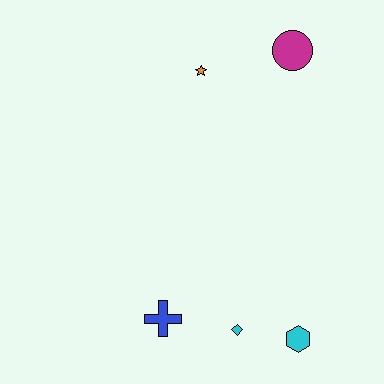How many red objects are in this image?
There are no red objects.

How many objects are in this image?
There are 5 objects.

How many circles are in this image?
There is 1 circle.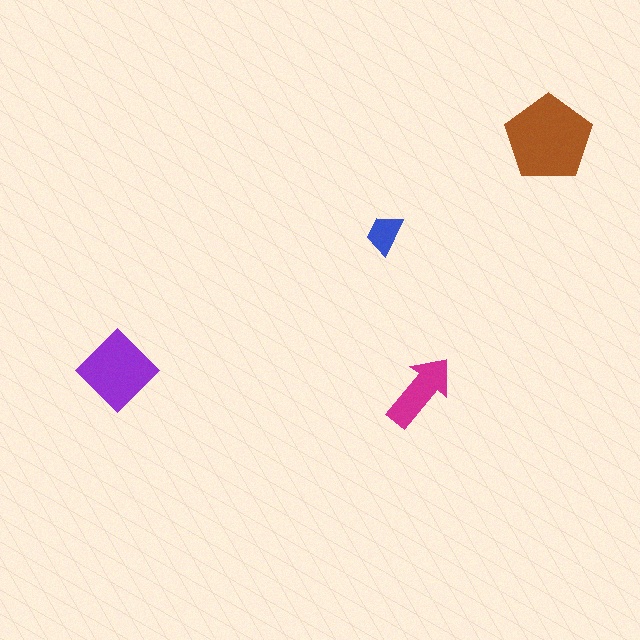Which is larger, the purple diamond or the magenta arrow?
The purple diamond.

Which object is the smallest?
The blue trapezoid.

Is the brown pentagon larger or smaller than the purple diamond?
Larger.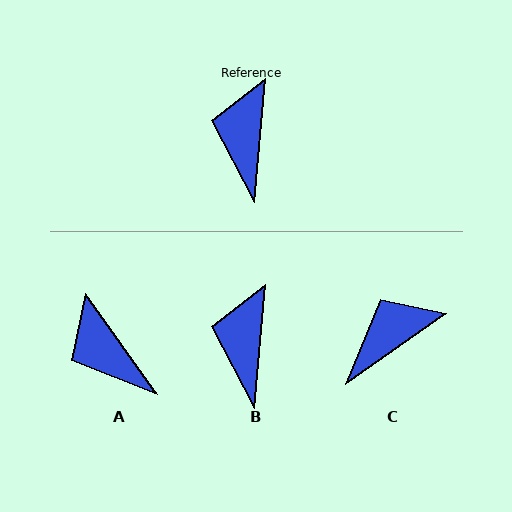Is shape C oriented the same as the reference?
No, it is off by about 50 degrees.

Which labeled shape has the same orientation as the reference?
B.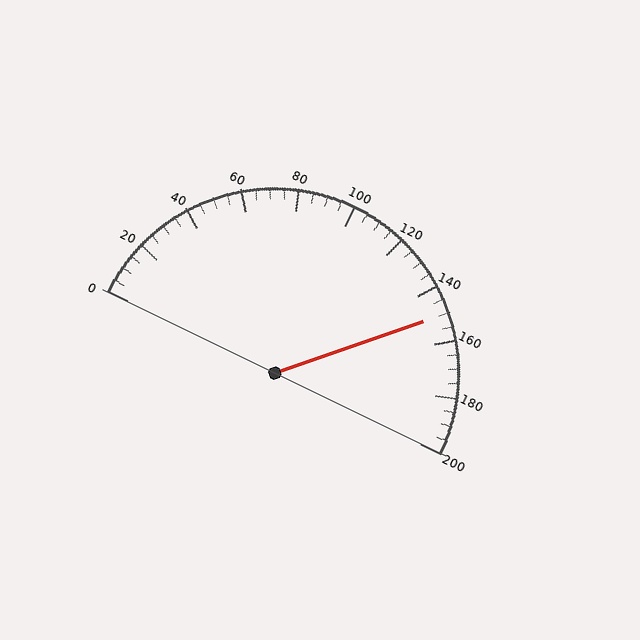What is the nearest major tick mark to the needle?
The nearest major tick mark is 160.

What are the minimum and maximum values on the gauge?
The gauge ranges from 0 to 200.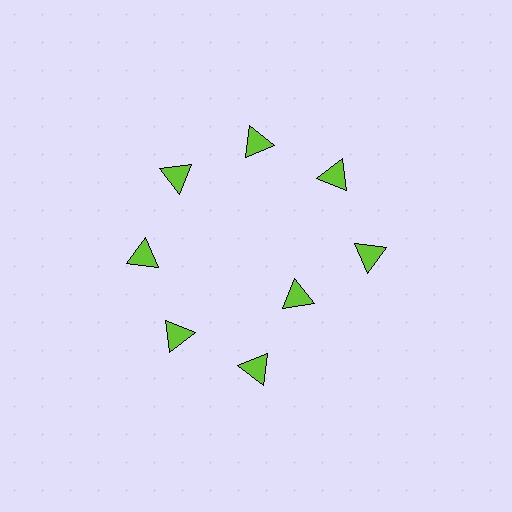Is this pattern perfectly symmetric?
No. The 8 lime triangles are arranged in a ring, but one element near the 4 o'clock position is pulled inward toward the center, breaking the 8-fold rotational symmetry.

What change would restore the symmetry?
The symmetry would be restored by moving it outward, back onto the ring so that all 8 triangles sit at equal angles and equal distance from the center.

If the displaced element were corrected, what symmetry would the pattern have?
It would have 8-fold rotational symmetry — the pattern would map onto itself every 45 degrees.